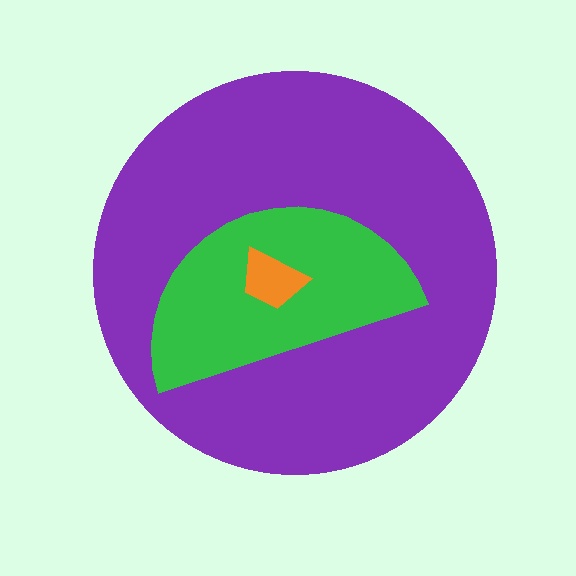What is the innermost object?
The orange trapezoid.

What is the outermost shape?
The purple circle.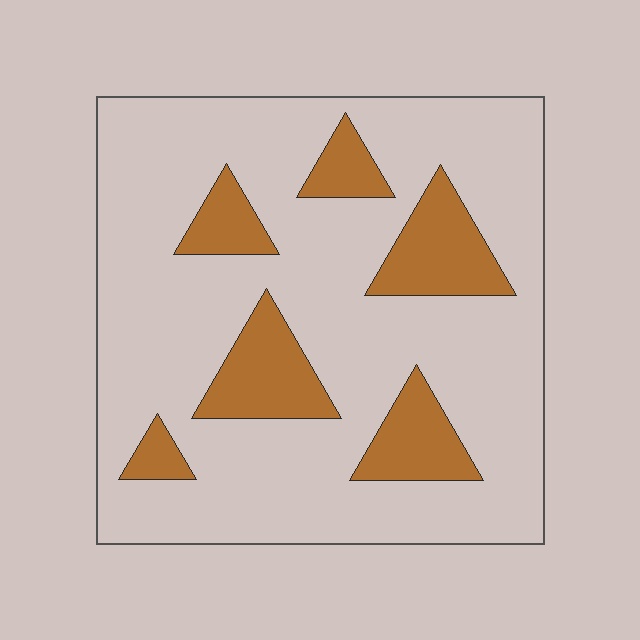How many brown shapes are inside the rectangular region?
6.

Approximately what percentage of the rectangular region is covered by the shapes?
Approximately 20%.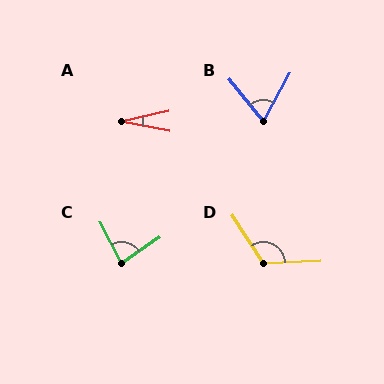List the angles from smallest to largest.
A (24°), B (67°), C (83°), D (120°).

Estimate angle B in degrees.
Approximately 67 degrees.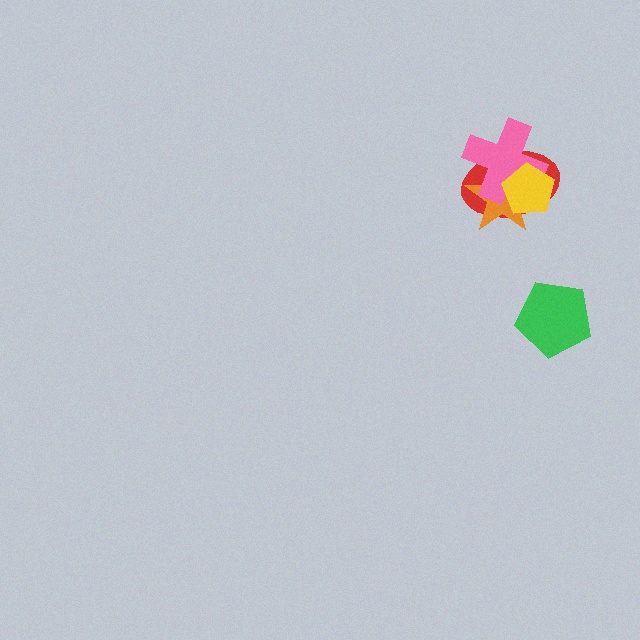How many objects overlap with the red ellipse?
3 objects overlap with the red ellipse.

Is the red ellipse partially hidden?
Yes, it is partially covered by another shape.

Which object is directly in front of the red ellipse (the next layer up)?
The orange star is directly in front of the red ellipse.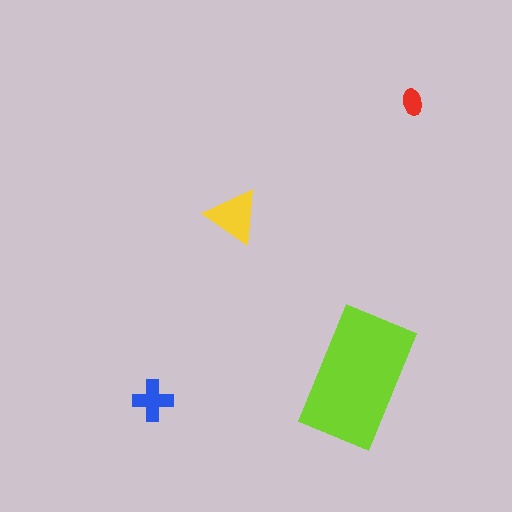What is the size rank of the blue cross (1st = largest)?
3rd.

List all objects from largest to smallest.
The lime rectangle, the yellow triangle, the blue cross, the red ellipse.